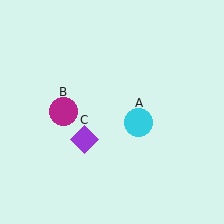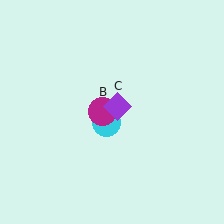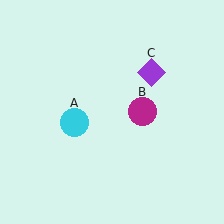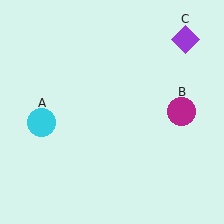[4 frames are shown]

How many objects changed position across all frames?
3 objects changed position: cyan circle (object A), magenta circle (object B), purple diamond (object C).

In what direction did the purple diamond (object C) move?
The purple diamond (object C) moved up and to the right.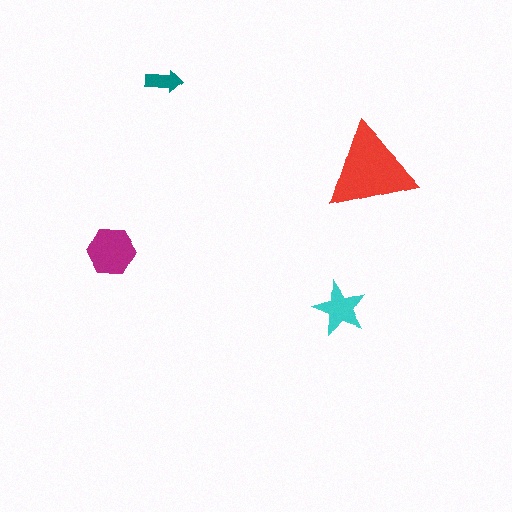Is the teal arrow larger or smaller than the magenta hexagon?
Smaller.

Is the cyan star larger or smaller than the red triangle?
Smaller.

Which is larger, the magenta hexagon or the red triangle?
The red triangle.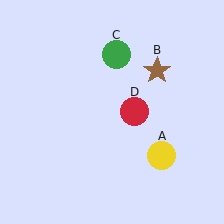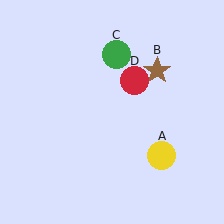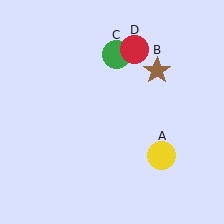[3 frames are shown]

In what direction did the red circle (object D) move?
The red circle (object D) moved up.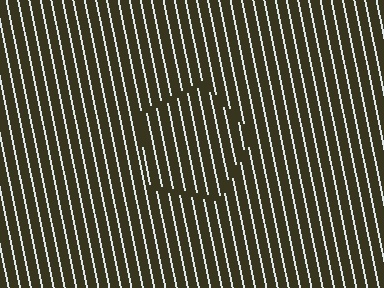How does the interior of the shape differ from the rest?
The interior of the shape contains the same grating, shifted by half a period — the contour is defined by the phase discontinuity where line-ends from the inner and outer gratings abut.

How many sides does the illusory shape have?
5 sides — the line-ends trace a pentagon.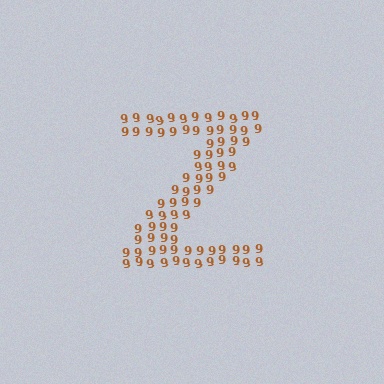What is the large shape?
The large shape is the letter Z.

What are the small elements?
The small elements are digit 9's.